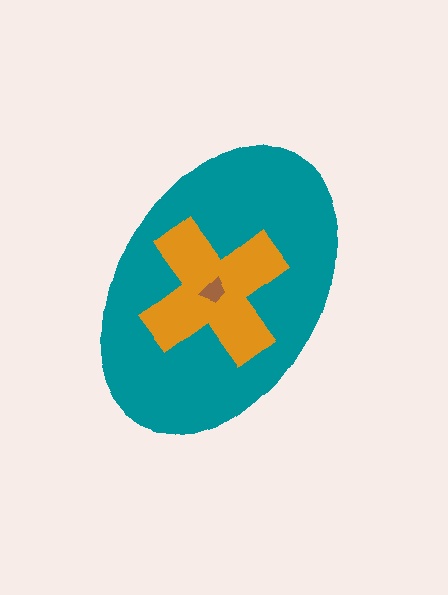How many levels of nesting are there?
3.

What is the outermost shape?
The teal ellipse.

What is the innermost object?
The brown trapezoid.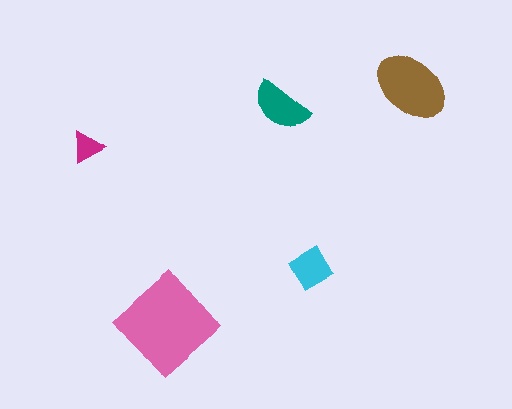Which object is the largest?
The pink diamond.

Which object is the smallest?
The magenta triangle.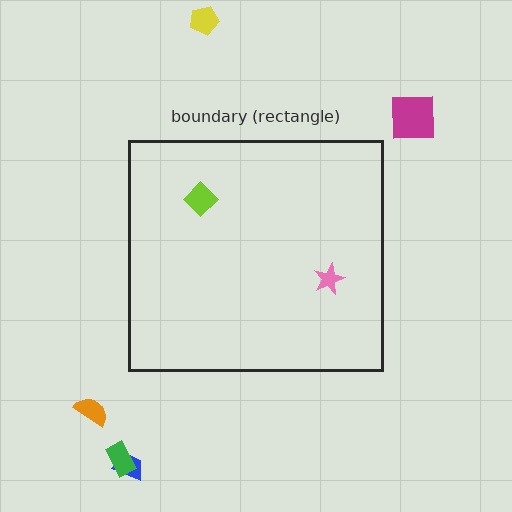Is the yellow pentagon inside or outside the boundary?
Outside.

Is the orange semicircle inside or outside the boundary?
Outside.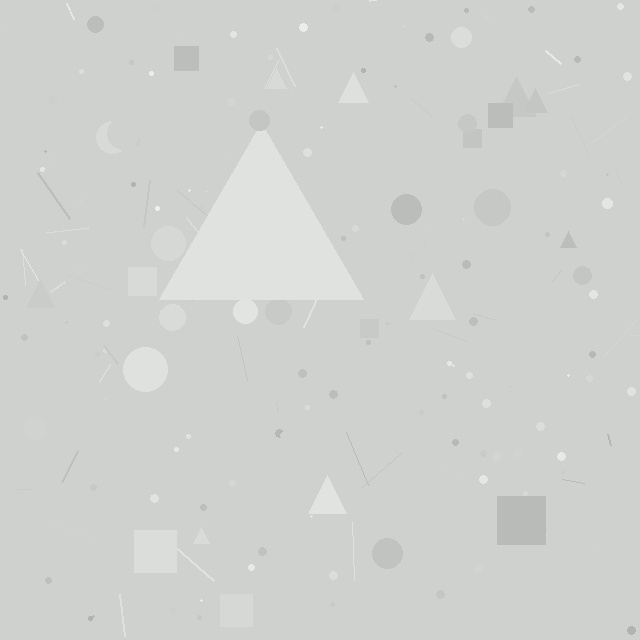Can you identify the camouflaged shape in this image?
The camouflaged shape is a triangle.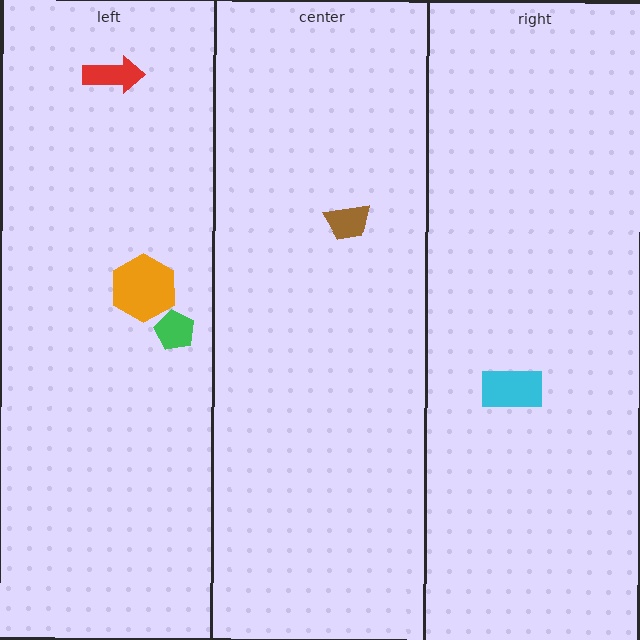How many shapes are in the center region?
1.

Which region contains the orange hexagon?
The left region.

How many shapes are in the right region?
1.